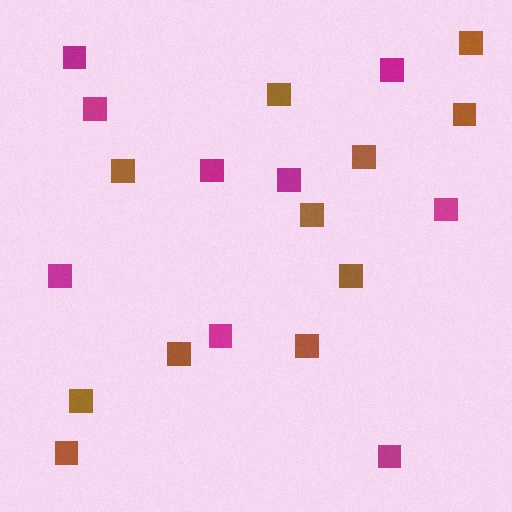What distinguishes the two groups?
There are 2 groups: one group of magenta squares (9) and one group of brown squares (11).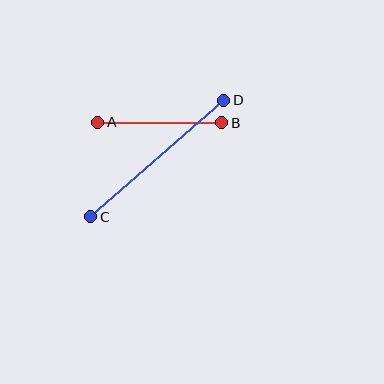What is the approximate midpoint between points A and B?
The midpoint is at approximately (160, 123) pixels.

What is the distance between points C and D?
The distance is approximately 177 pixels.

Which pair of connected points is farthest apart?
Points C and D are farthest apart.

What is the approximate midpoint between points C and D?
The midpoint is at approximately (157, 159) pixels.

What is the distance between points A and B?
The distance is approximately 124 pixels.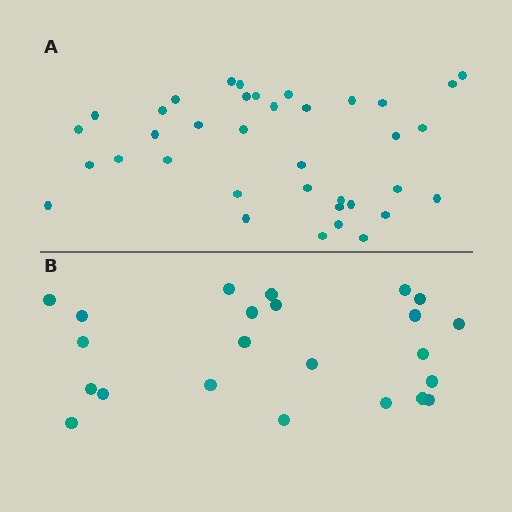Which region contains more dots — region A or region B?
Region A (the top region) has more dots.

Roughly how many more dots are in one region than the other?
Region A has approximately 15 more dots than region B.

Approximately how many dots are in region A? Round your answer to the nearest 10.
About 40 dots. (The exact count is 37, which rounds to 40.)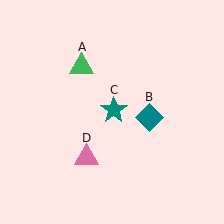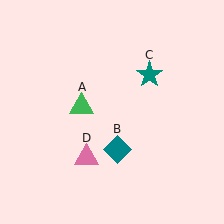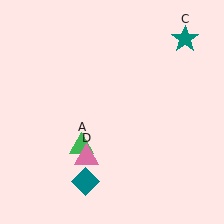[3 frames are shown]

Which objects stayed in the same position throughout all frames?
Pink triangle (object D) remained stationary.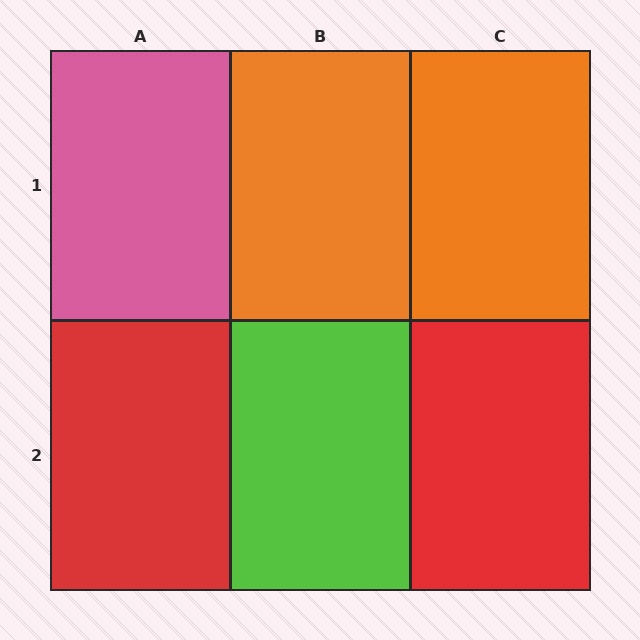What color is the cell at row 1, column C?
Orange.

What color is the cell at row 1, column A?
Pink.